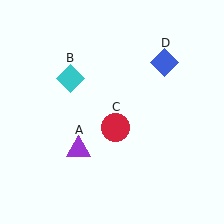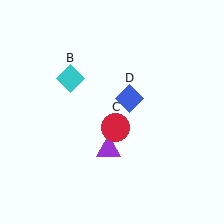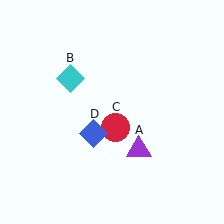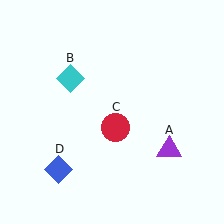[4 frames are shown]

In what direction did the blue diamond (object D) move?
The blue diamond (object D) moved down and to the left.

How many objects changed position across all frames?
2 objects changed position: purple triangle (object A), blue diamond (object D).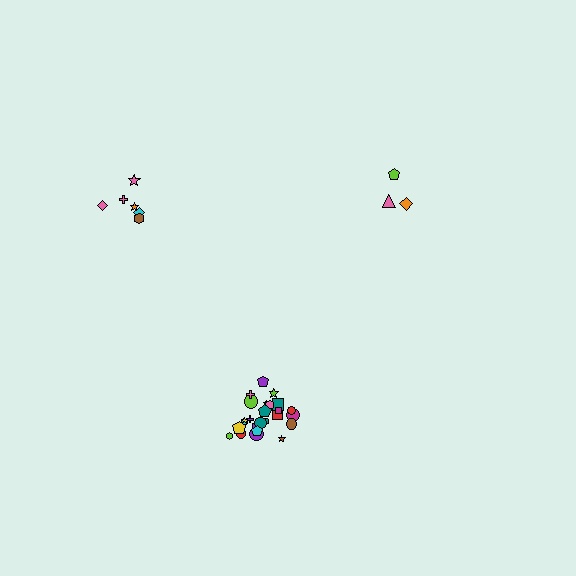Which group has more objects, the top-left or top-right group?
The top-left group.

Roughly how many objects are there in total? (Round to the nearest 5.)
Roughly 35 objects in total.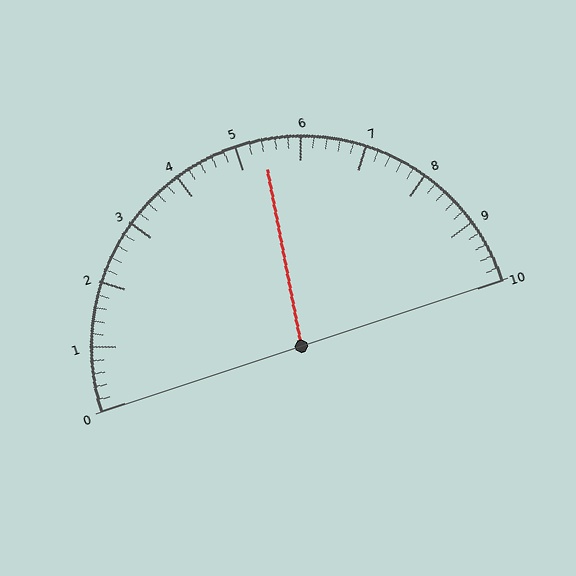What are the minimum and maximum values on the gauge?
The gauge ranges from 0 to 10.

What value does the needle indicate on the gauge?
The needle indicates approximately 5.4.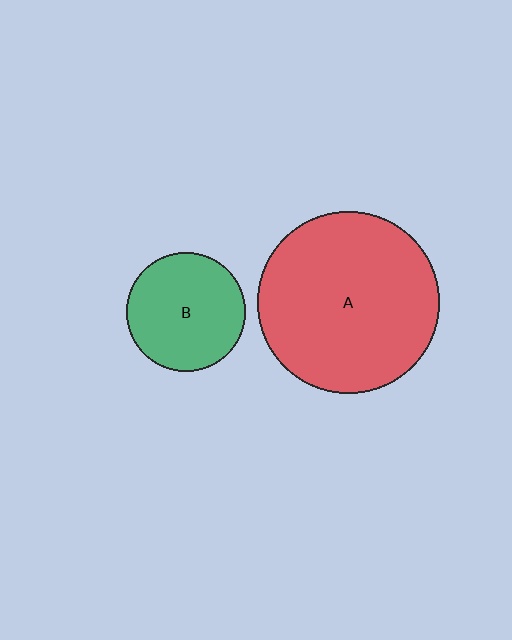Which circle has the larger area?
Circle A (red).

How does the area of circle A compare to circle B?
Approximately 2.4 times.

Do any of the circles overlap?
No, none of the circles overlap.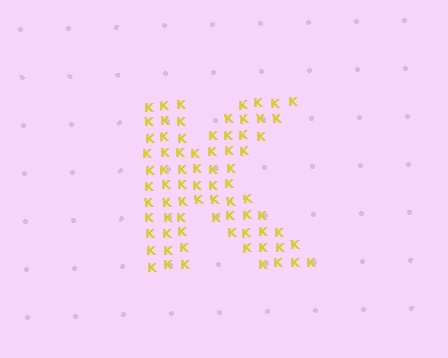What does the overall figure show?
The overall figure shows the letter K.